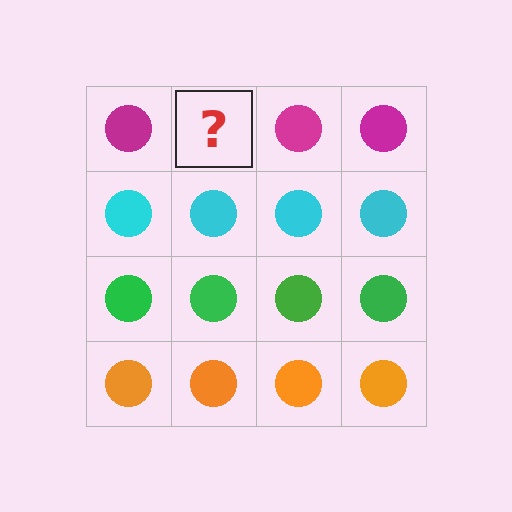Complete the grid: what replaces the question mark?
The question mark should be replaced with a magenta circle.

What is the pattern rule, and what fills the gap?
The rule is that each row has a consistent color. The gap should be filled with a magenta circle.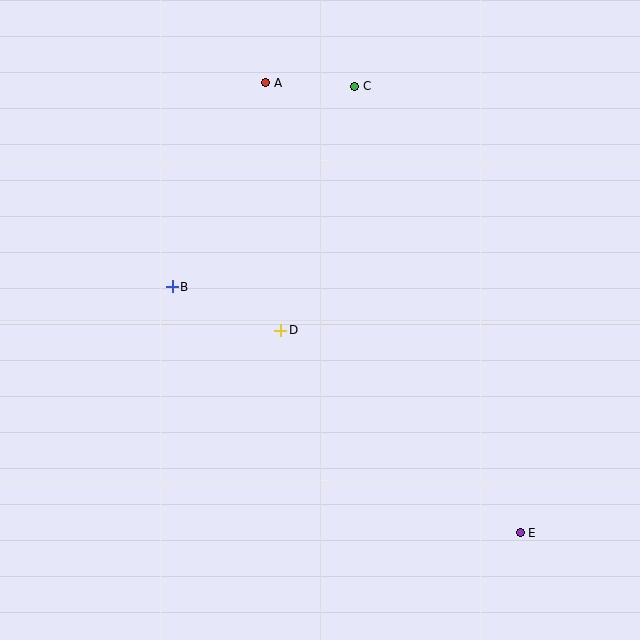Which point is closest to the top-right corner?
Point C is closest to the top-right corner.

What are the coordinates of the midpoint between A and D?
The midpoint between A and D is at (273, 207).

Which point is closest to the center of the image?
Point D at (281, 330) is closest to the center.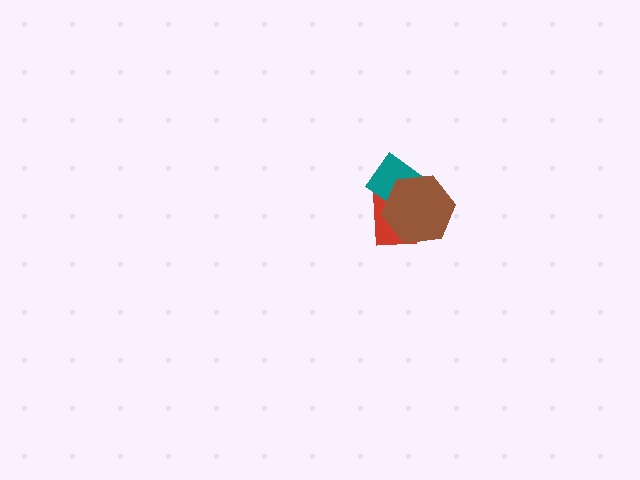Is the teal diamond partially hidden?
Yes, it is partially covered by another shape.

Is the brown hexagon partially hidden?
No, no other shape covers it.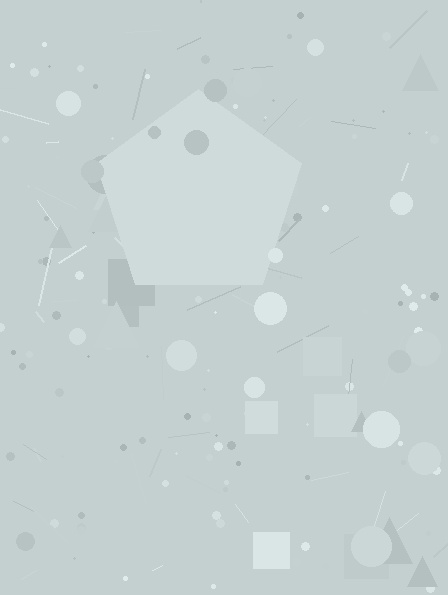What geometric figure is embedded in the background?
A pentagon is embedded in the background.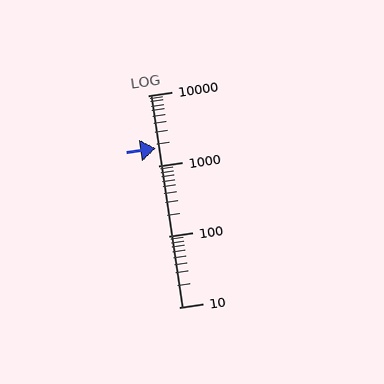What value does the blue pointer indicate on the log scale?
The pointer indicates approximately 1800.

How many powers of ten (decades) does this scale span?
The scale spans 3 decades, from 10 to 10000.